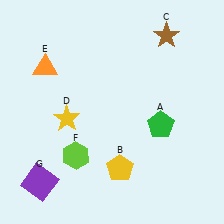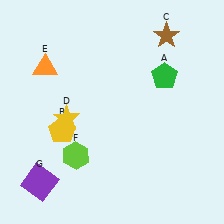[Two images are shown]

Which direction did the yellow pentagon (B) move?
The yellow pentagon (B) moved left.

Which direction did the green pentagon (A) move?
The green pentagon (A) moved up.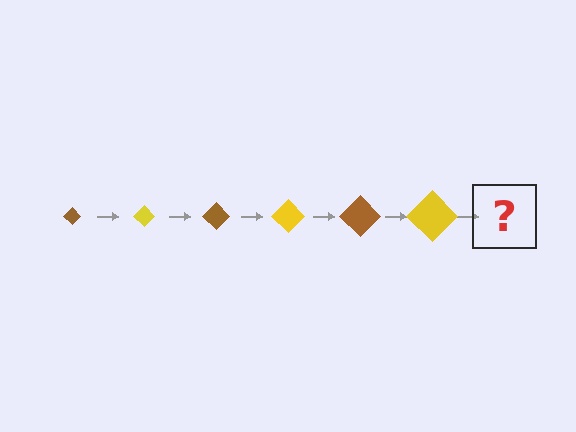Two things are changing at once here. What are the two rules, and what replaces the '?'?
The two rules are that the diamond grows larger each step and the color cycles through brown and yellow. The '?' should be a brown diamond, larger than the previous one.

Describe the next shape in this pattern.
It should be a brown diamond, larger than the previous one.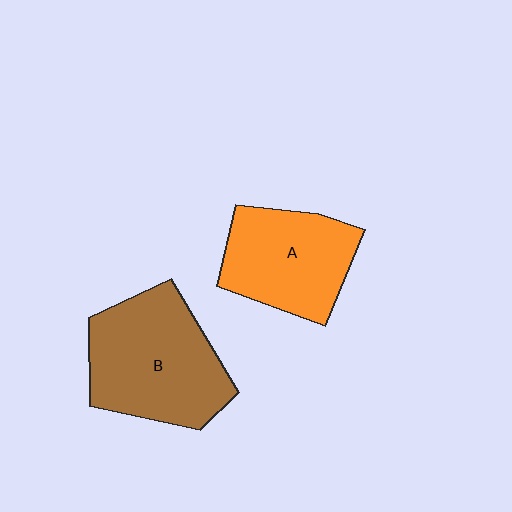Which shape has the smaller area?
Shape A (orange).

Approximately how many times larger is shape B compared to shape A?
Approximately 1.3 times.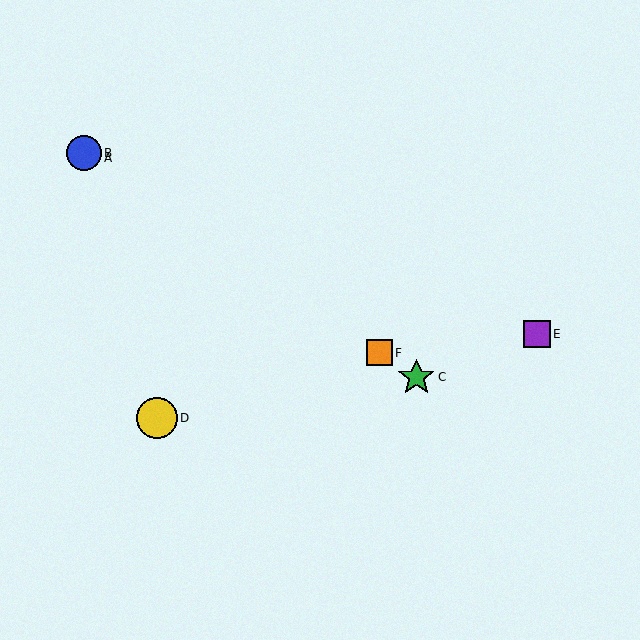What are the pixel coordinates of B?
Object B is at (84, 153).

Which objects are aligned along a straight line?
Objects A, B, C, F are aligned along a straight line.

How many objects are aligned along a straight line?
4 objects (A, B, C, F) are aligned along a straight line.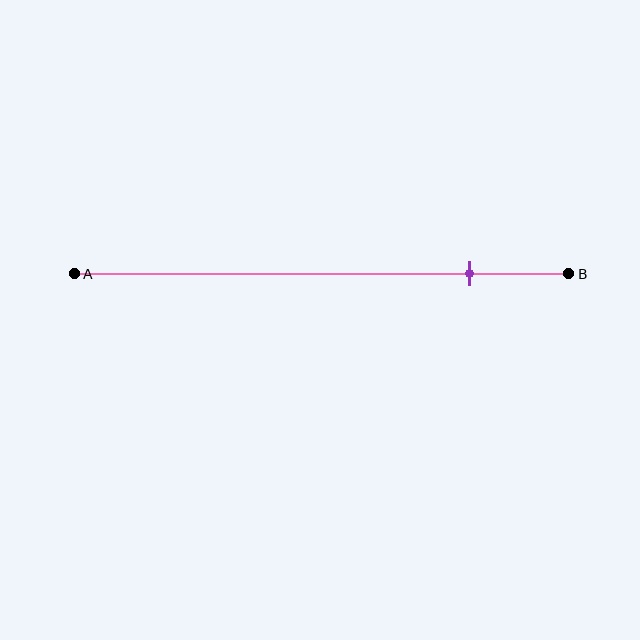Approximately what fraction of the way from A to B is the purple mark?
The purple mark is approximately 80% of the way from A to B.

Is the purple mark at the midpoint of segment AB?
No, the mark is at about 80% from A, not at the 50% midpoint.